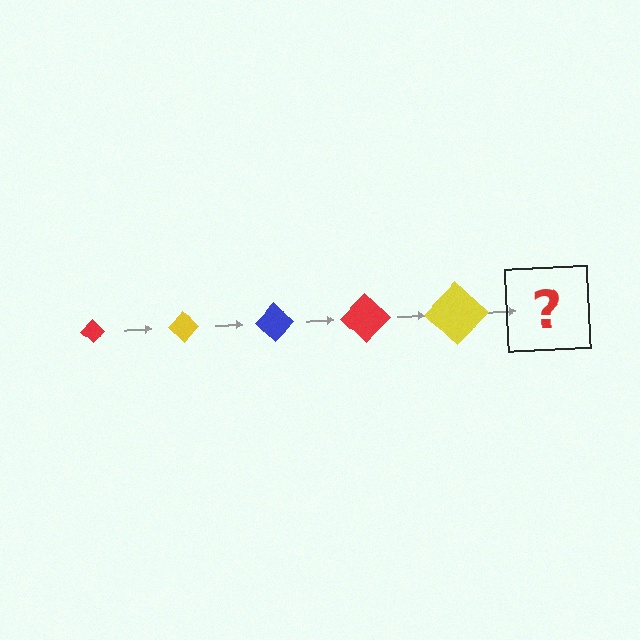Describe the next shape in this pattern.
It should be a blue diamond, larger than the previous one.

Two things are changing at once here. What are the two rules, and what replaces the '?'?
The two rules are that the diamond grows larger each step and the color cycles through red, yellow, and blue. The '?' should be a blue diamond, larger than the previous one.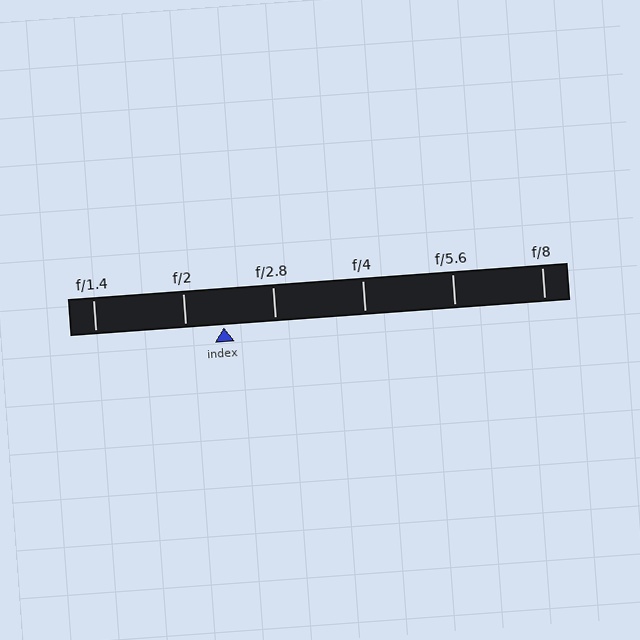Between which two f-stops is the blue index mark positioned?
The index mark is between f/2 and f/2.8.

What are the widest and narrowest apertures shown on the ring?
The widest aperture shown is f/1.4 and the narrowest is f/8.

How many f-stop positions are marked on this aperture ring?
There are 6 f-stop positions marked.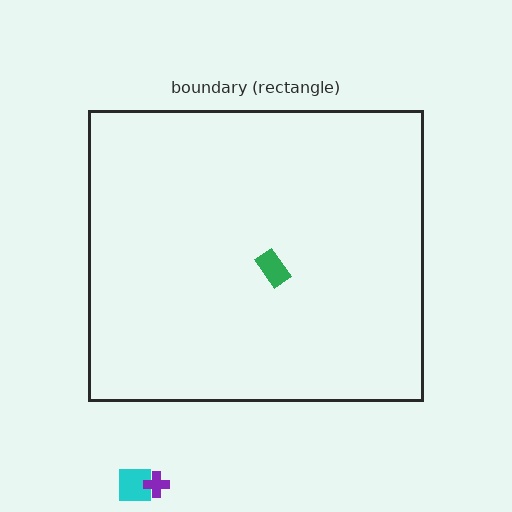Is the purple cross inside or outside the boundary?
Outside.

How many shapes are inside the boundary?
1 inside, 2 outside.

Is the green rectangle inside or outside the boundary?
Inside.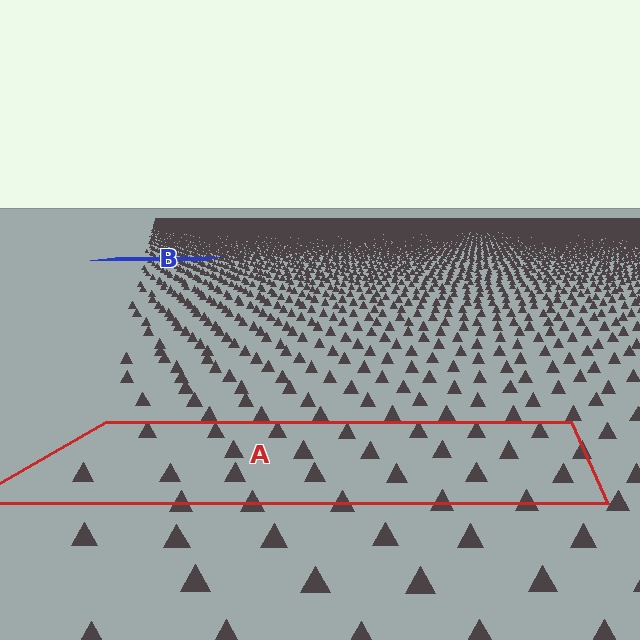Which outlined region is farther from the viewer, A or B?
Region B is farther from the viewer — the texture elements inside it appear smaller and more densely packed.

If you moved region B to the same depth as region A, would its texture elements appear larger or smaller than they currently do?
They would appear larger. At a closer depth, the same texture elements are projected at a bigger on-screen size.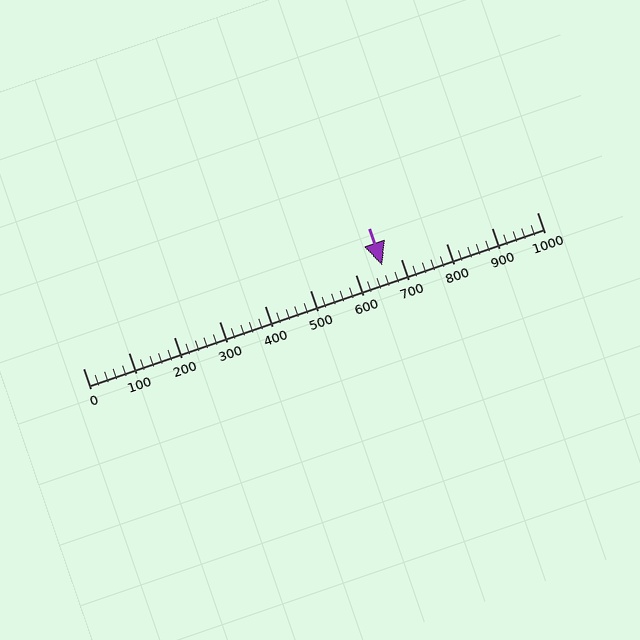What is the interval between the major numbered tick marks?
The major tick marks are spaced 100 units apart.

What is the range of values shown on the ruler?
The ruler shows values from 0 to 1000.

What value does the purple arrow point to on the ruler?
The purple arrow points to approximately 660.